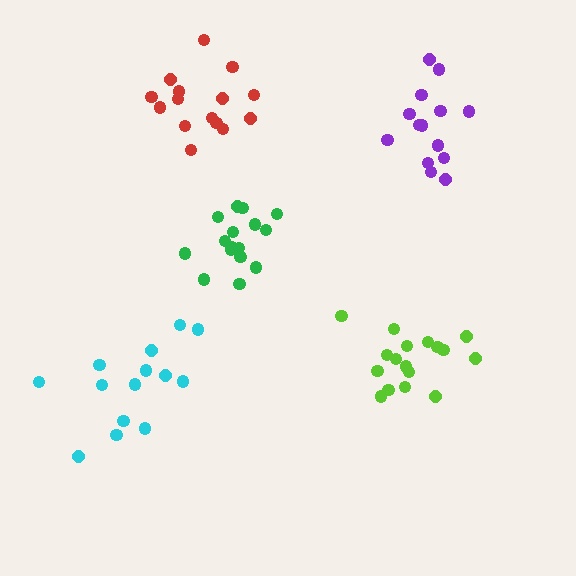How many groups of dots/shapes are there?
There are 5 groups.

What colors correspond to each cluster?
The clusters are colored: lime, red, green, cyan, purple.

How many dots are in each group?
Group 1: 17 dots, Group 2: 15 dots, Group 3: 16 dots, Group 4: 14 dots, Group 5: 14 dots (76 total).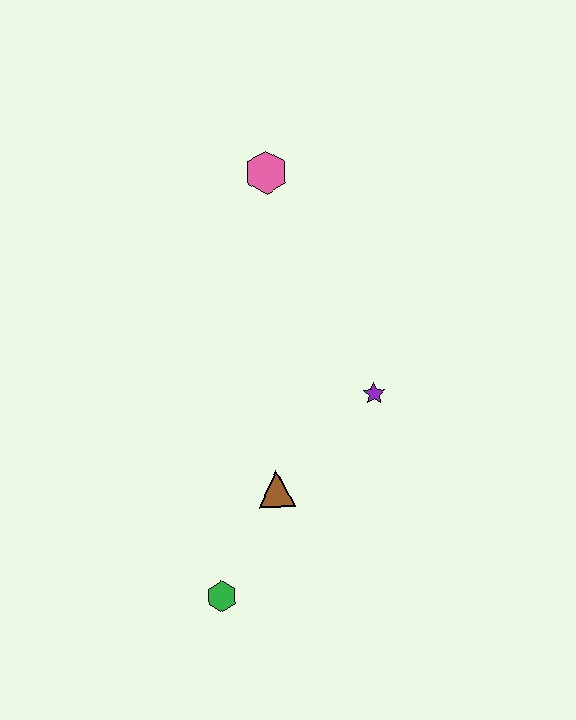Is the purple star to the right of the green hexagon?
Yes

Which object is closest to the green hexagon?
The brown triangle is closest to the green hexagon.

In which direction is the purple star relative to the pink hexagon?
The purple star is below the pink hexagon.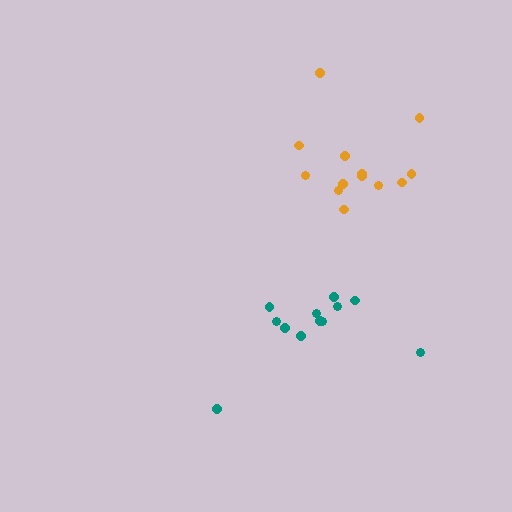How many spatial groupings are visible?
There are 2 spatial groupings.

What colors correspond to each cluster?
The clusters are colored: teal, orange.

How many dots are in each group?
Group 1: 12 dots, Group 2: 13 dots (25 total).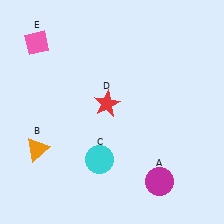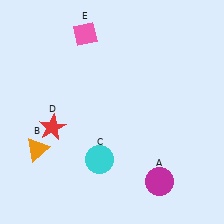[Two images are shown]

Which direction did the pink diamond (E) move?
The pink diamond (E) moved right.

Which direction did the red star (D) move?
The red star (D) moved left.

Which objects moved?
The objects that moved are: the red star (D), the pink diamond (E).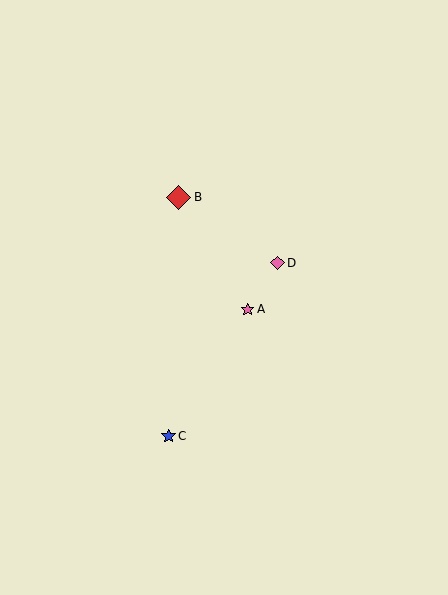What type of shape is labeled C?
Shape C is a blue star.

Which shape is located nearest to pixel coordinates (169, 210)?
The red diamond (labeled B) at (179, 197) is nearest to that location.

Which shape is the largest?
The red diamond (labeled B) is the largest.